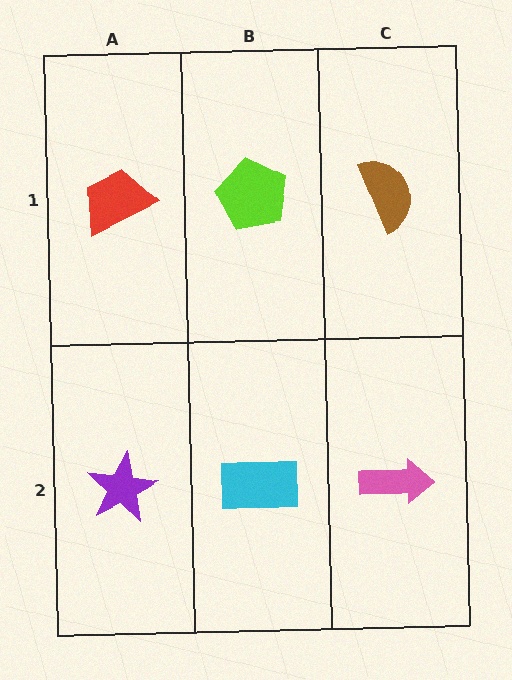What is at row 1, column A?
A red trapezoid.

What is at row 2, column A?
A purple star.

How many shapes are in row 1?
3 shapes.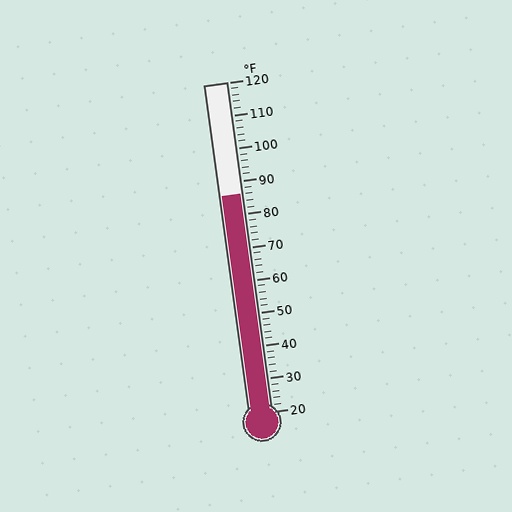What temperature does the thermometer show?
The thermometer shows approximately 86°F.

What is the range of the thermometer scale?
The thermometer scale ranges from 20°F to 120°F.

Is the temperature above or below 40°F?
The temperature is above 40°F.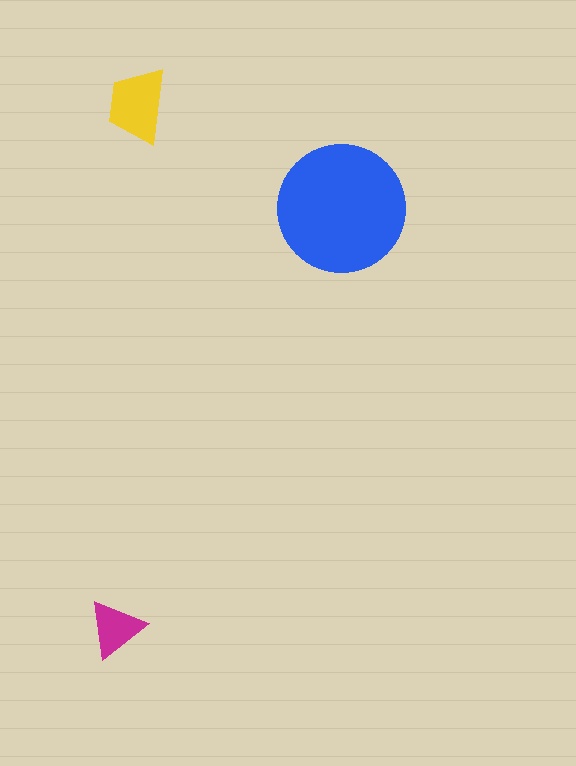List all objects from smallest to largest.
The magenta triangle, the yellow trapezoid, the blue circle.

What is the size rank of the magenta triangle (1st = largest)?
3rd.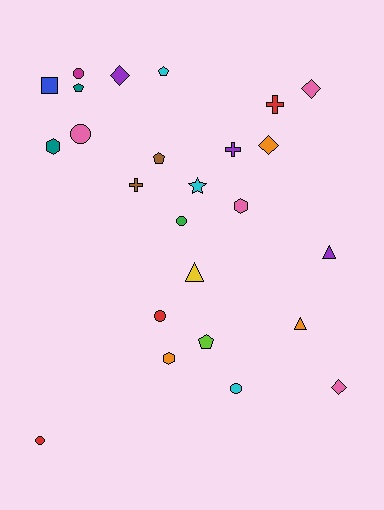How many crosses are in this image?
There are 3 crosses.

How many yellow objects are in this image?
There is 1 yellow object.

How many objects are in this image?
There are 25 objects.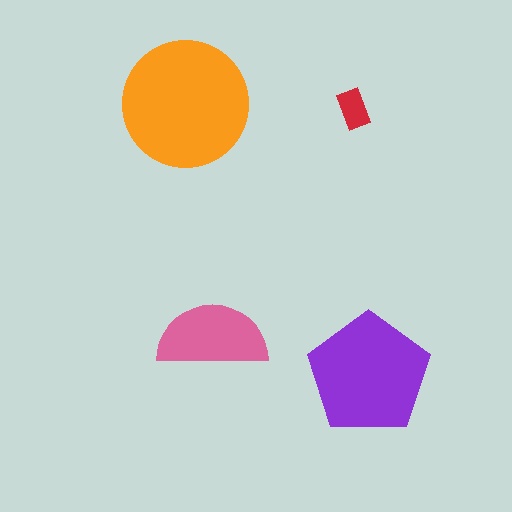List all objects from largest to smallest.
The orange circle, the purple pentagon, the pink semicircle, the red rectangle.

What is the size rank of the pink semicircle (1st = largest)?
3rd.